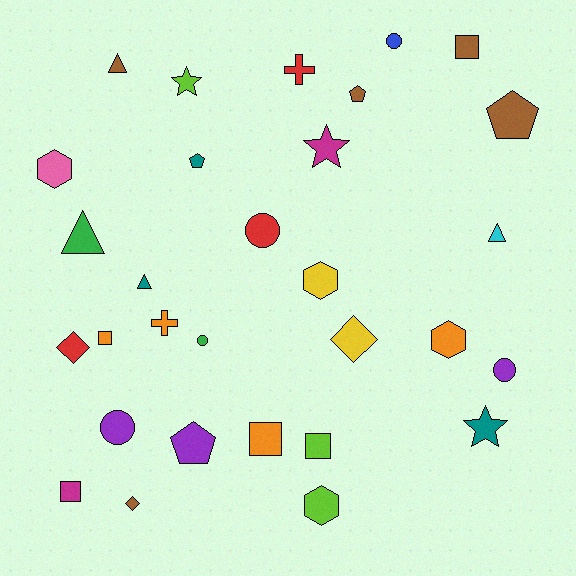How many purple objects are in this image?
There are 3 purple objects.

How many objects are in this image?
There are 30 objects.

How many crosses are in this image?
There are 2 crosses.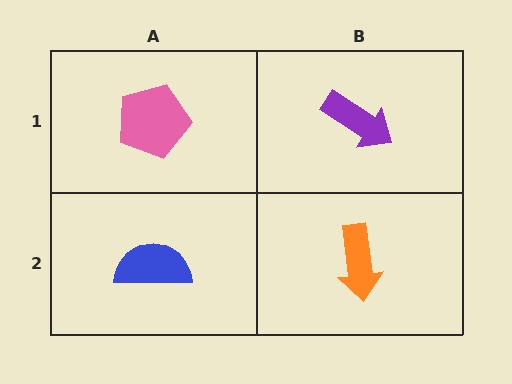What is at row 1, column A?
A pink pentagon.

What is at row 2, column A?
A blue semicircle.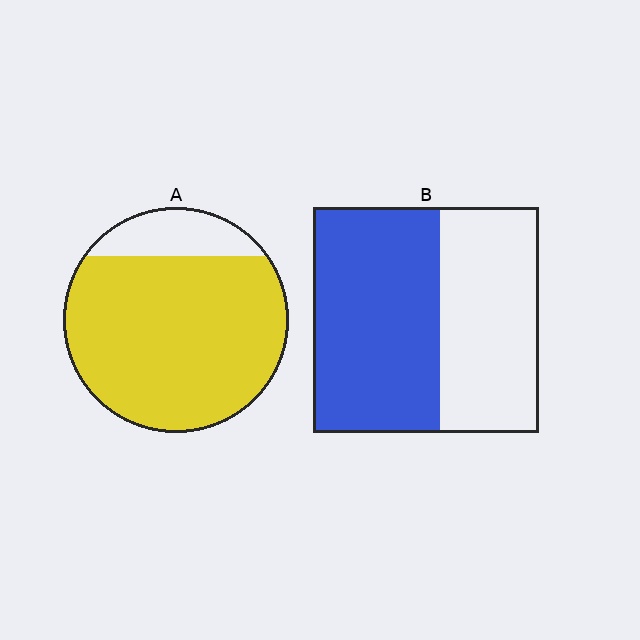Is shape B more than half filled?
Yes.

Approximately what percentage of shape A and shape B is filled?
A is approximately 85% and B is approximately 55%.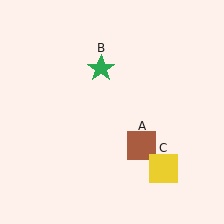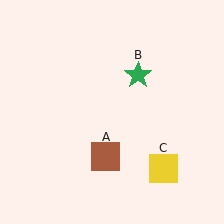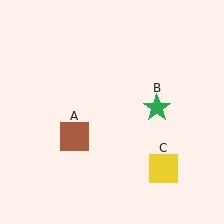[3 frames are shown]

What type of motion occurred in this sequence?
The brown square (object A), green star (object B) rotated clockwise around the center of the scene.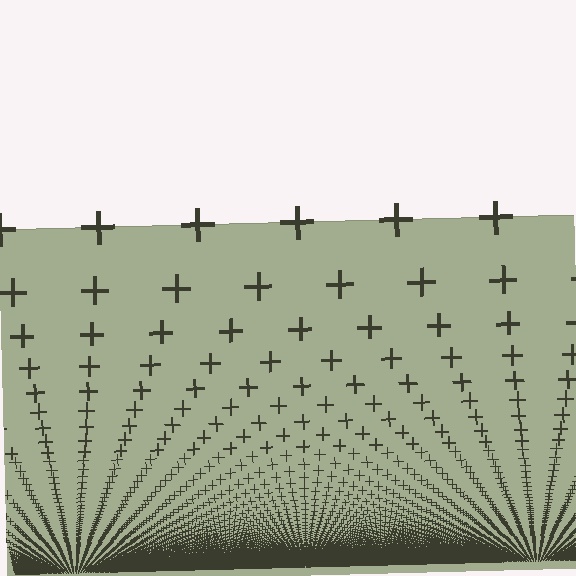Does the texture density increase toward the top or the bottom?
Density increases toward the bottom.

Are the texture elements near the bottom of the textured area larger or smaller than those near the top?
Smaller. The gradient is inverted — elements near the bottom are smaller and denser.